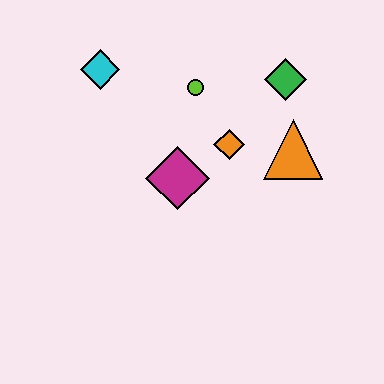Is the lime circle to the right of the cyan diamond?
Yes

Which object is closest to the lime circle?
The orange diamond is closest to the lime circle.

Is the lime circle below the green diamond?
Yes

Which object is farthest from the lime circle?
The orange triangle is farthest from the lime circle.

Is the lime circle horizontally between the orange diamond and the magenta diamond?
Yes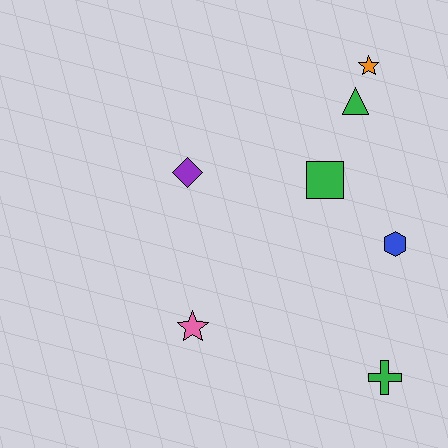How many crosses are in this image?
There is 1 cross.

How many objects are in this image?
There are 7 objects.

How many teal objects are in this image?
There are no teal objects.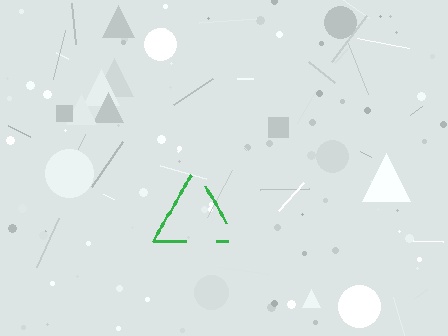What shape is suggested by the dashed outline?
The dashed outline suggests a triangle.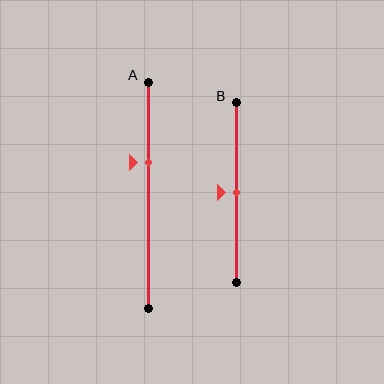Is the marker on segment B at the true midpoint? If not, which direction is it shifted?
Yes, the marker on segment B is at the true midpoint.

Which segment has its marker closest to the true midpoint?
Segment B has its marker closest to the true midpoint.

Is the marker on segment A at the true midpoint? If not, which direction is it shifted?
No, the marker on segment A is shifted upward by about 15% of the segment length.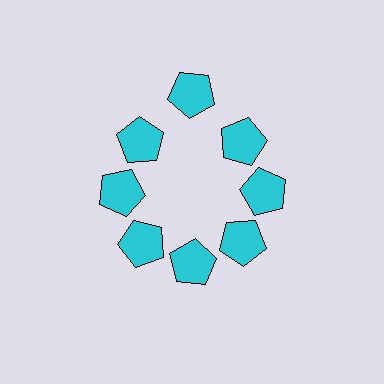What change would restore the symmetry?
The symmetry would be restored by moving it inward, back onto the ring so that all 8 pentagons sit at equal angles and equal distance from the center.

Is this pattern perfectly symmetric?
No. The 8 cyan pentagons are arranged in a ring, but one element near the 12 o'clock position is pushed outward from the center, breaking the 8-fold rotational symmetry.